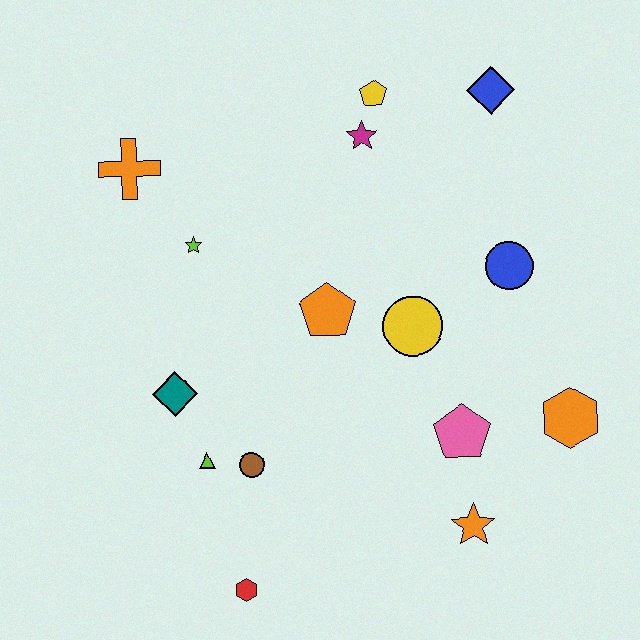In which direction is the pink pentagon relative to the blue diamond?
The pink pentagon is below the blue diamond.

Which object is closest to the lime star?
The orange cross is closest to the lime star.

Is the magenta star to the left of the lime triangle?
No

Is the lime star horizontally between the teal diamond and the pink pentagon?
Yes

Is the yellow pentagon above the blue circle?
Yes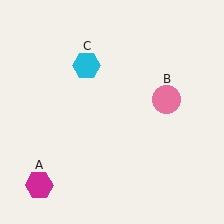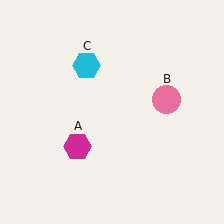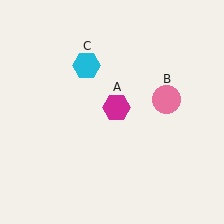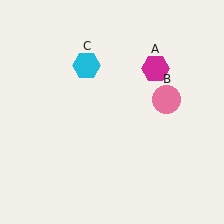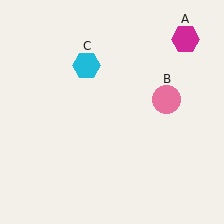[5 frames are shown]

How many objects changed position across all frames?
1 object changed position: magenta hexagon (object A).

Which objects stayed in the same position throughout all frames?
Pink circle (object B) and cyan hexagon (object C) remained stationary.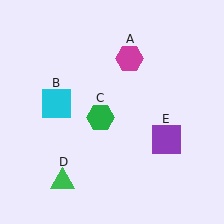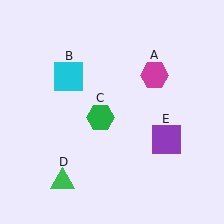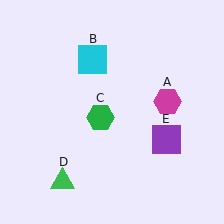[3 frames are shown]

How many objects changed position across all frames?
2 objects changed position: magenta hexagon (object A), cyan square (object B).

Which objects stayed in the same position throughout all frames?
Green hexagon (object C) and green triangle (object D) and purple square (object E) remained stationary.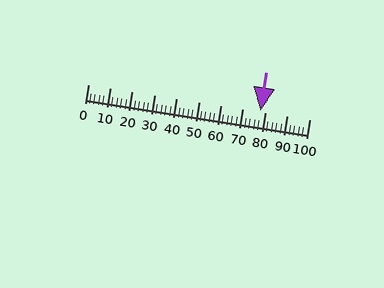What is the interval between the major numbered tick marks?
The major tick marks are spaced 10 units apart.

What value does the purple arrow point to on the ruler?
The purple arrow points to approximately 78.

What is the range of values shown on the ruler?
The ruler shows values from 0 to 100.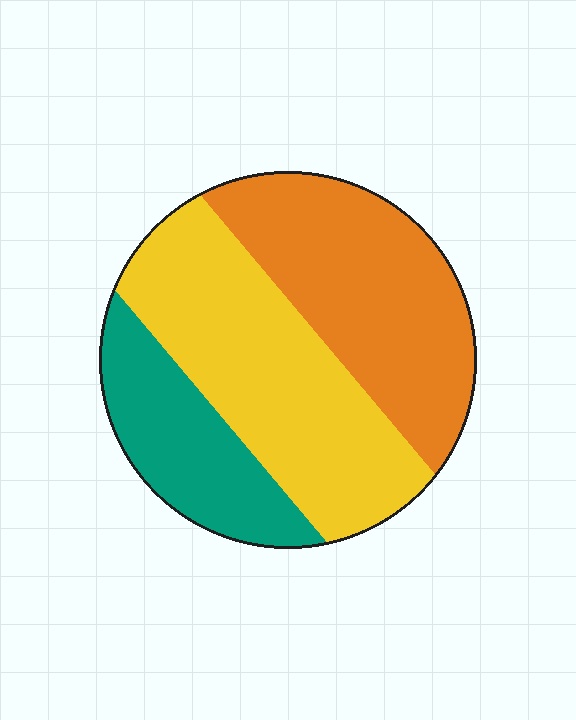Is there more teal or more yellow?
Yellow.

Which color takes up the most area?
Yellow, at roughly 40%.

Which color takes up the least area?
Teal, at roughly 20%.